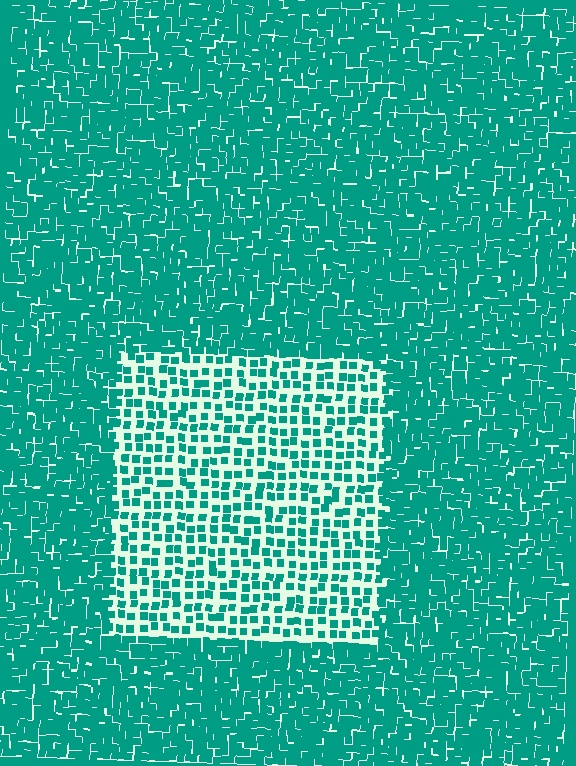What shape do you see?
I see a rectangle.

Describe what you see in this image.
The image contains small teal elements arranged at two different densities. A rectangle-shaped region is visible where the elements are less densely packed than the surrounding area.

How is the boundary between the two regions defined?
The boundary is defined by a change in element density (approximately 2.4x ratio). All elements are the same color, size, and shape.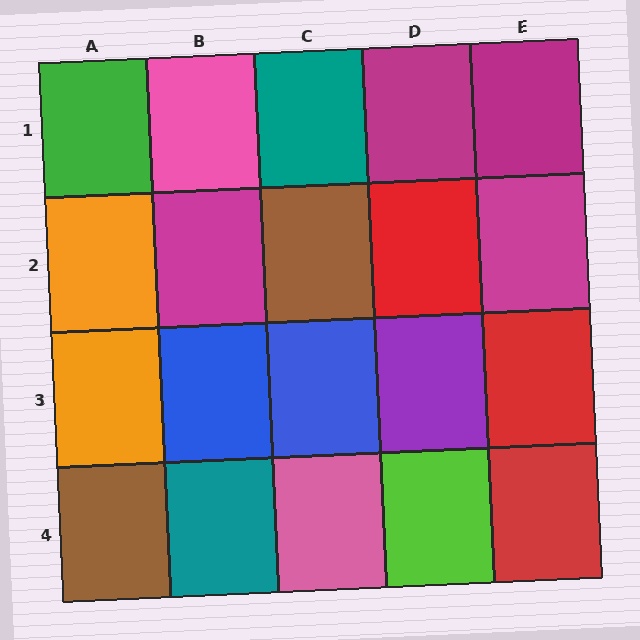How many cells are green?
1 cell is green.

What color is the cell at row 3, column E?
Red.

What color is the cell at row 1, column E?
Magenta.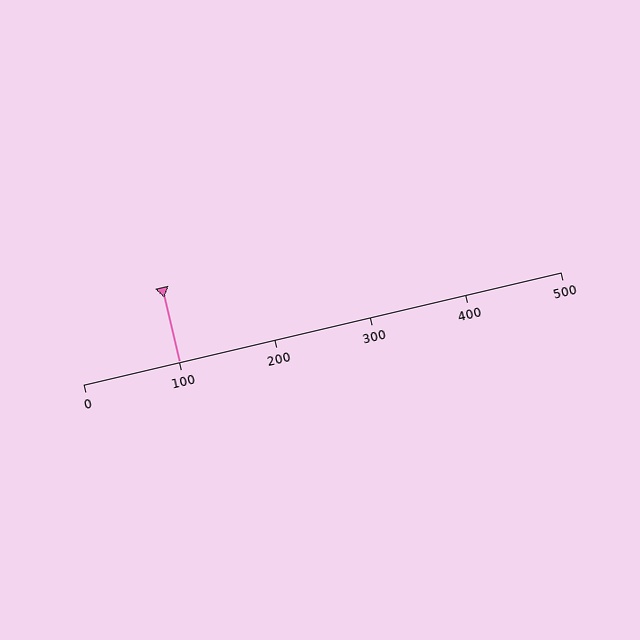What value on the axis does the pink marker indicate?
The marker indicates approximately 100.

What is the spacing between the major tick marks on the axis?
The major ticks are spaced 100 apart.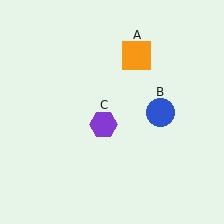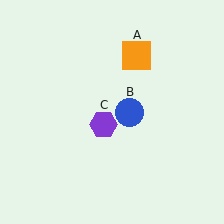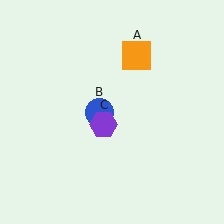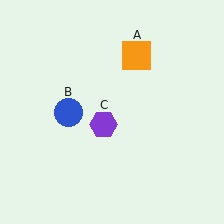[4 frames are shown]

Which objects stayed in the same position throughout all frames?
Orange square (object A) and purple hexagon (object C) remained stationary.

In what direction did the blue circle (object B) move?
The blue circle (object B) moved left.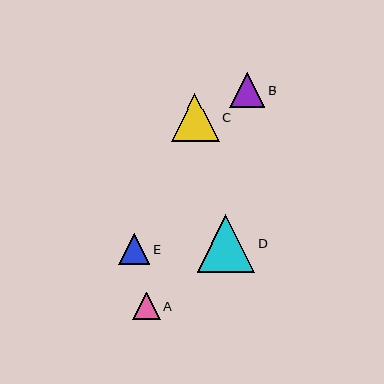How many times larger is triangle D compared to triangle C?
Triangle D is approximately 1.2 times the size of triangle C.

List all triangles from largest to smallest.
From largest to smallest: D, C, B, E, A.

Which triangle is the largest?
Triangle D is the largest with a size of approximately 58 pixels.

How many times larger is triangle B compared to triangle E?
Triangle B is approximately 1.1 times the size of triangle E.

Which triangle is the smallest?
Triangle A is the smallest with a size of approximately 28 pixels.